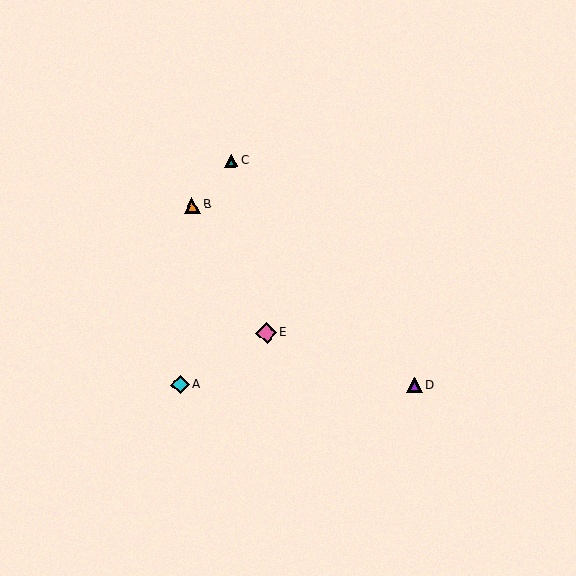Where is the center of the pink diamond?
The center of the pink diamond is at (266, 333).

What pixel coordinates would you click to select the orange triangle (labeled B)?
Click at (192, 205) to select the orange triangle B.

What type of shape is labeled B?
Shape B is an orange triangle.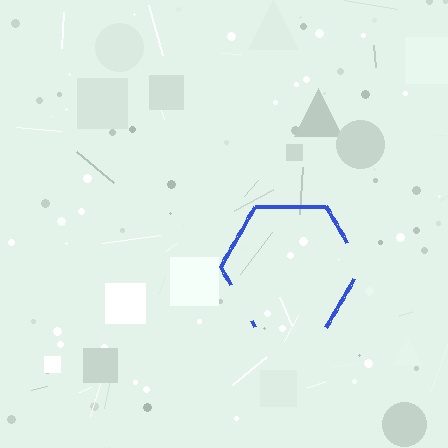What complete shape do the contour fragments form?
The contour fragments form a hexagon.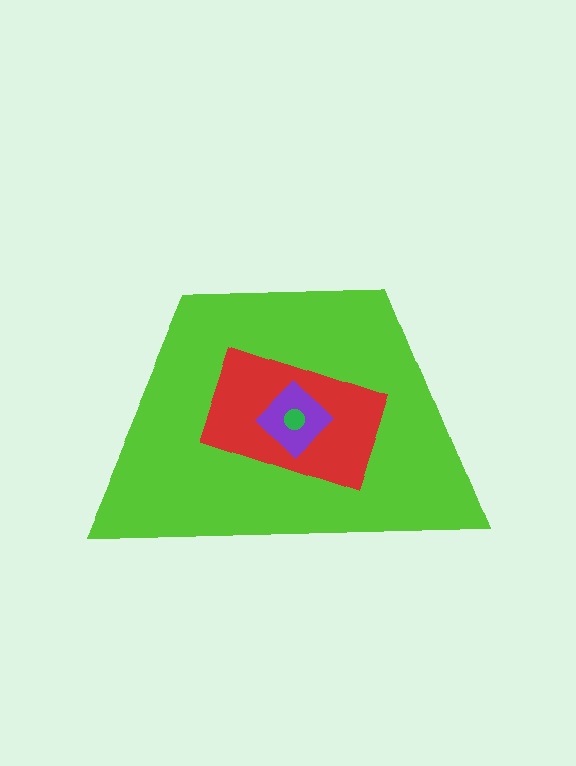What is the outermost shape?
The lime trapezoid.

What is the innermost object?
The green circle.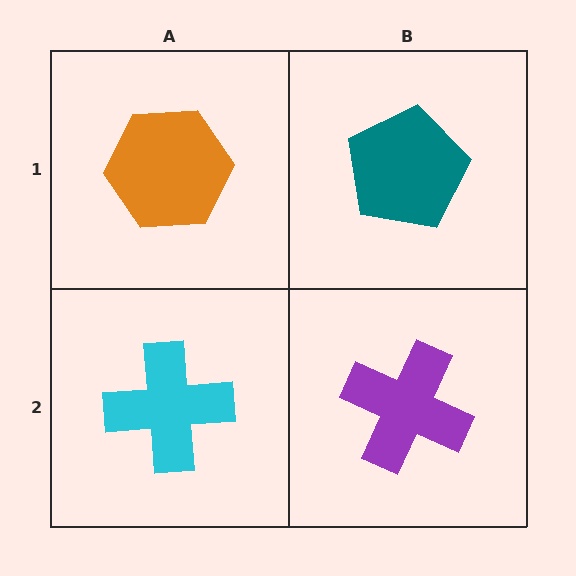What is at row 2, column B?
A purple cross.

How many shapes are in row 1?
2 shapes.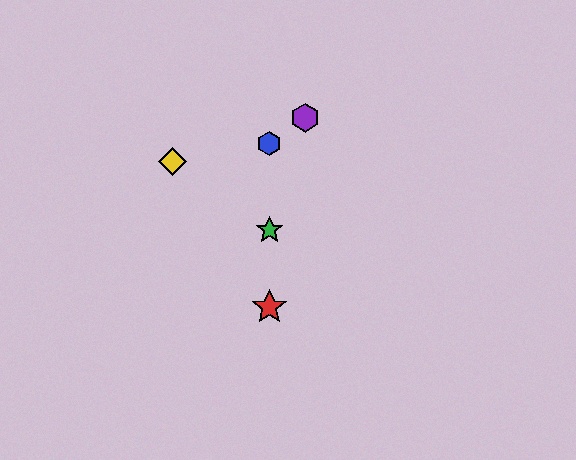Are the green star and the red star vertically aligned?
Yes, both are at x≈269.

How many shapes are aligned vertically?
3 shapes (the red star, the blue hexagon, the green star) are aligned vertically.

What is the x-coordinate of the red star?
The red star is at x≈269.